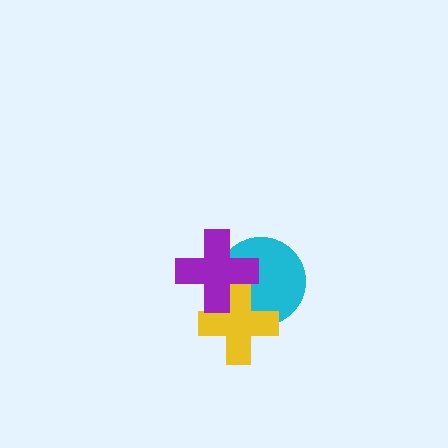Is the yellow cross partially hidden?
Yes, it is partially covered by another shape.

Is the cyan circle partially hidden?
Yes, it is partially covered by another shape.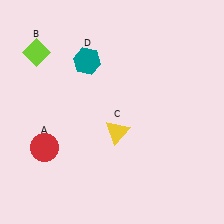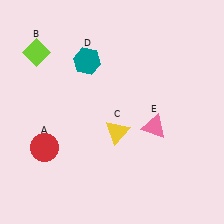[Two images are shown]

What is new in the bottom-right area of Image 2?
A pink triangle (E) was added in the bottom-right area of Image 2.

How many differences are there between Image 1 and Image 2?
There is 1 difference between the two images.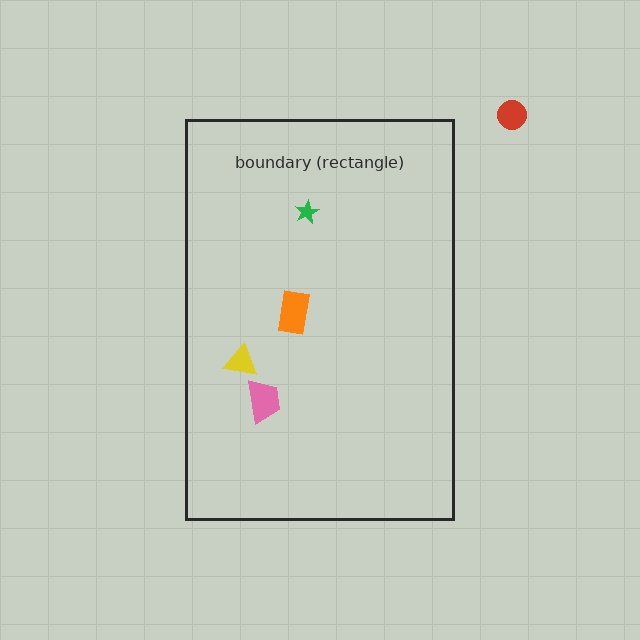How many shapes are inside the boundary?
4 inside, 1 outside.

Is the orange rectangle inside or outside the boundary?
Inside.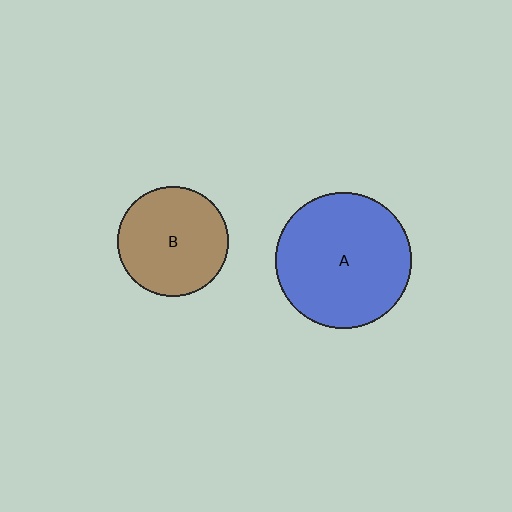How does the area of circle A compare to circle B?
Approximately 1.5 times.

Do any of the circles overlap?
No, none of the circles overlap.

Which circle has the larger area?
Circle A (blue).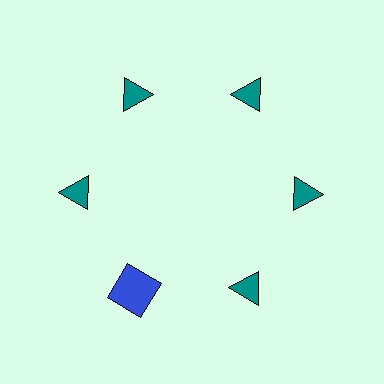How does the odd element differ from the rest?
It differs in both color (blue instead of teal) and shape (square instead of triangle).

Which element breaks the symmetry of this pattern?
The blue square at roughly the 7 o'clock position breaks the symmetry. All other shapes are teal triangles.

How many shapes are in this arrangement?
There are 6 shapes arranged in a ring pattern.